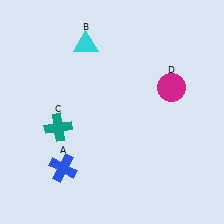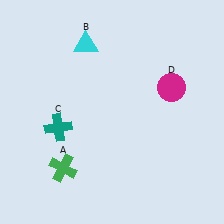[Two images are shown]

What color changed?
The cross (A) changed from blue in Image 1 to green in Image 2.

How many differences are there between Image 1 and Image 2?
There is 1 difference between the two images.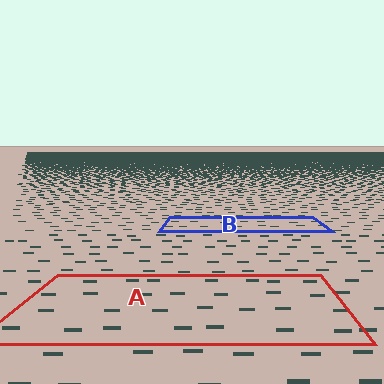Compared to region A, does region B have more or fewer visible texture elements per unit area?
Region B has more texture elements per unit area — they are packed more densely because it is farther away.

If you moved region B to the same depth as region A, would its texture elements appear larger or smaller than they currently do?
They would appear larger. At a closer depth, the same texture elements are projected at a bigger on-screen size.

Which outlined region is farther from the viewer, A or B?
Region B is farther from the viewer — the texture elements inside it appear smaller and more densely packed.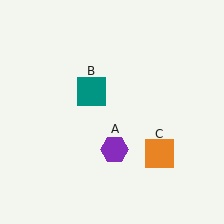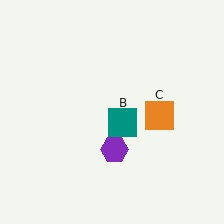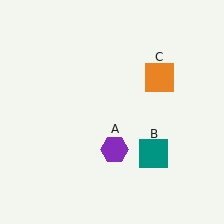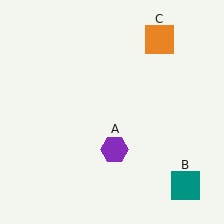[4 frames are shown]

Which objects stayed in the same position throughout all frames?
Purple hexagon (object A) remained stationary.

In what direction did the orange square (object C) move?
The orange square (object C) moved up.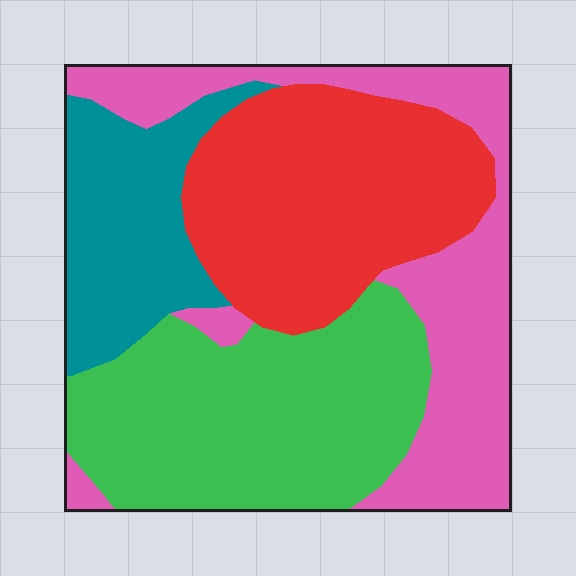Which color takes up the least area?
Teal, at roughly 15%.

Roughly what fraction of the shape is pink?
Pink covers 26% of the shape.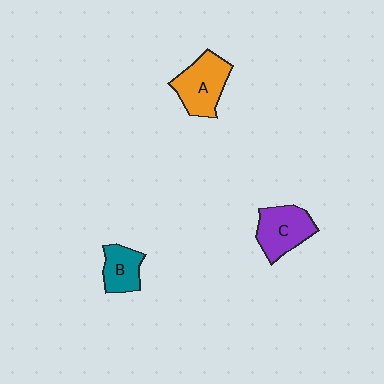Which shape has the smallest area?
Shape B (teal).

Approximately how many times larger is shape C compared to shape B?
Approximately 1.4 times.